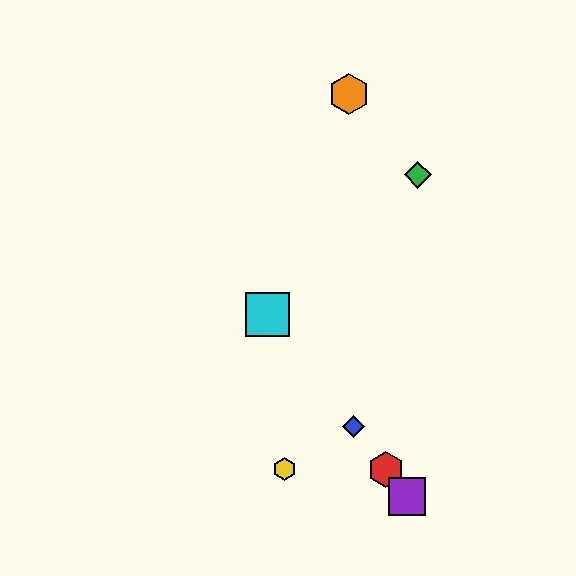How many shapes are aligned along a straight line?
4 shapes (the red hexagon, the blue diamond, the purple square, the cyan square) are aligned along a straight line.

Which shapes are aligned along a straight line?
The red hexagon, the blue diamond, the purple square, the cyan square are aligned along a straight line.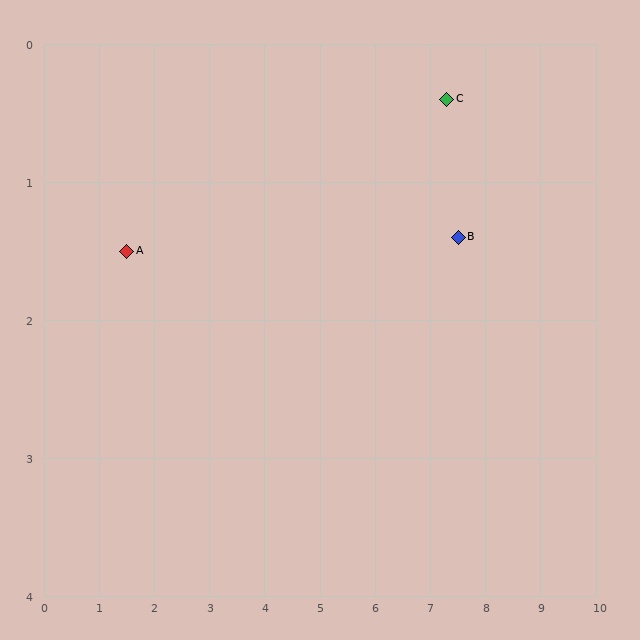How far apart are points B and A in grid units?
Points B and A are about 6.0 grid units apart.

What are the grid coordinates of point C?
Point C is at approximately (7.3, 0.4).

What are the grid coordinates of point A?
Point A is at approximately (1.5, 1.5).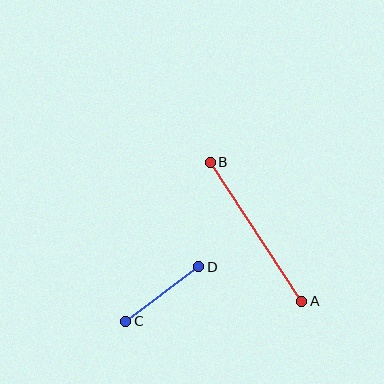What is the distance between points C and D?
The distance is approximately 91 pixels.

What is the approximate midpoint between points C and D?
The midpoint is at approximately (162, 294) pixels.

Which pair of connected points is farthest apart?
Points A and B are farthest apart.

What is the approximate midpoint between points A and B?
The midpoint is at approximately (256, 232) pixels.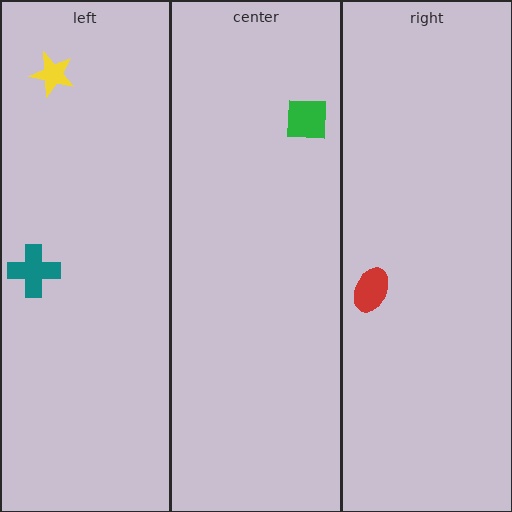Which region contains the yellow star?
The left region.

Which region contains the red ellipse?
The right region.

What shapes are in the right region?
The red ellipse.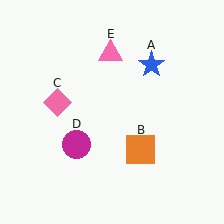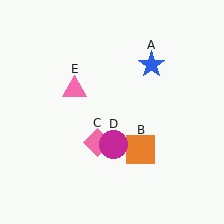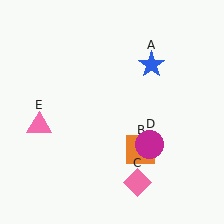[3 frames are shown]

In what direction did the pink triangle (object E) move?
The pink triangle (object E) moved down and to the left.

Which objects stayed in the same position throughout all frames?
Blue star (object A) and orange square (object B) remained stationary.